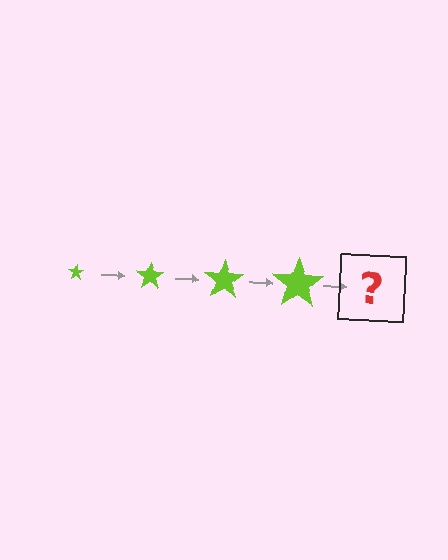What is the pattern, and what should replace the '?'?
The pattern is that the star gets progressively larger each step. The '?' should be a lime star, larger than the previous one.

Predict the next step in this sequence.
The next step is a lime star, larger than the previous one.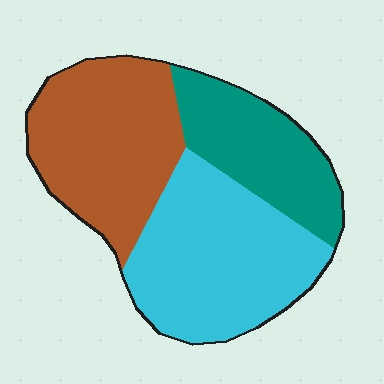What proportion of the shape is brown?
Brown covers about 35% of the shape.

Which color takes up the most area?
Cyan, at roughly 40%.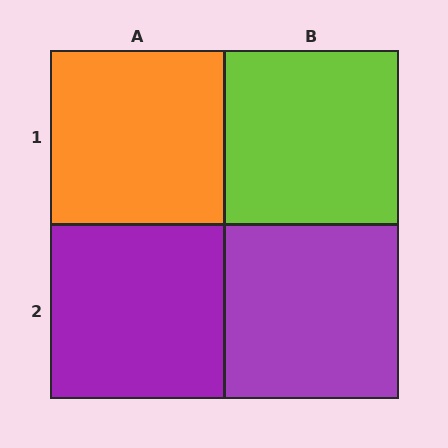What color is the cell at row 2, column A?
Purple.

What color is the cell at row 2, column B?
Purple.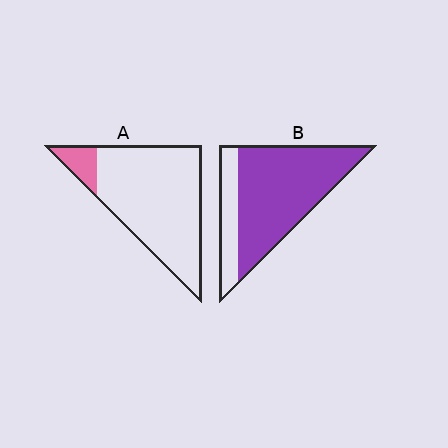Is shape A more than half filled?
No.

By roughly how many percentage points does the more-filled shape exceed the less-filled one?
By roughly 65 percentage points (B over A).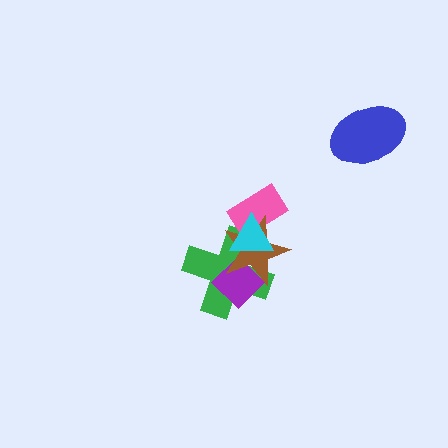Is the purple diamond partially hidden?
Yes, it is partially covered by another shape.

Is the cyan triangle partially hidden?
No, no other shape covers it.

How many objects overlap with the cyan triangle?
3 objects overlap with the cyan triangle.